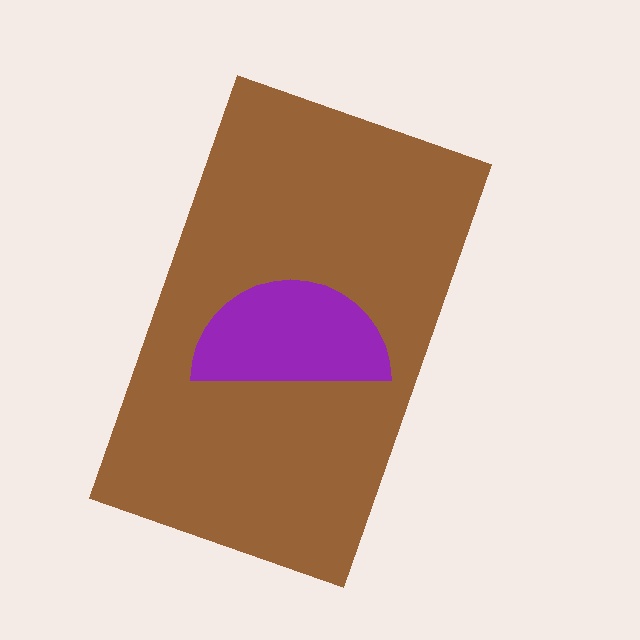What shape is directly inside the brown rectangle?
The purple semicircle.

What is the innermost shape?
The purple semicircle.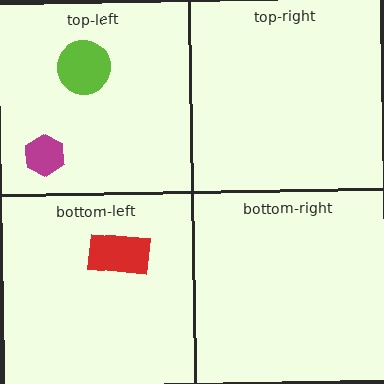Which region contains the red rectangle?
The bottom-left region.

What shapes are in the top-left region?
The lime circle, the magenta hexagon.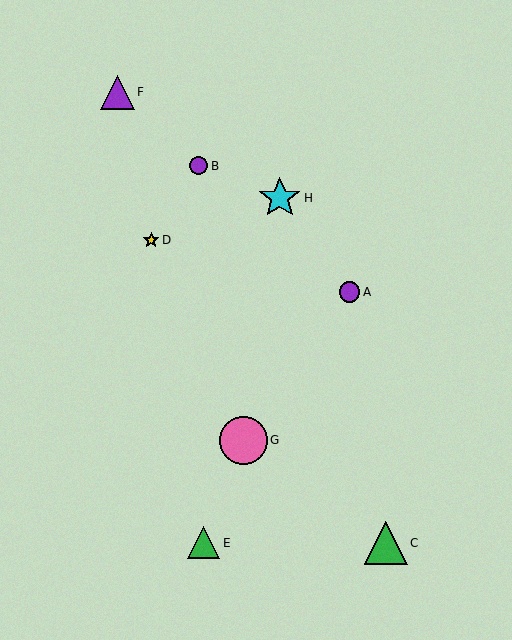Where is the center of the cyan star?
The center of the cyan star is at (280, 198).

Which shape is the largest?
The pink circle (labeled G) is the largest.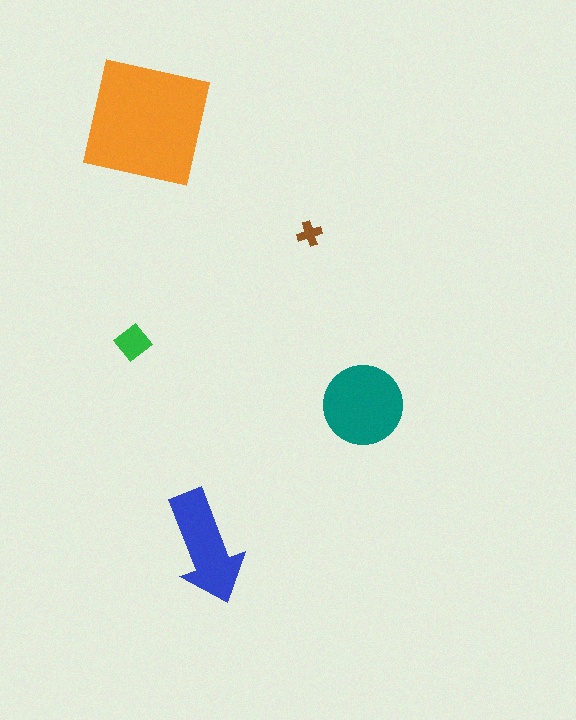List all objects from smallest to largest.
The brown cross, the green diamond, the blue arrow, the teal circle, the orange square.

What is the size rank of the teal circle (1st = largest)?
2nd.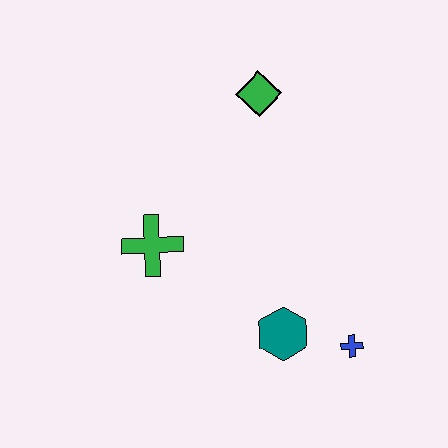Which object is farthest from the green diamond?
The blue cross is farthest from the green diamond.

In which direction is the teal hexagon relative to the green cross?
The teal hexagon is to the right of the green cross.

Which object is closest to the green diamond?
The green cross is closest to the green diamond.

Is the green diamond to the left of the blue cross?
Yes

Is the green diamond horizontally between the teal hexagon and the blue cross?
No